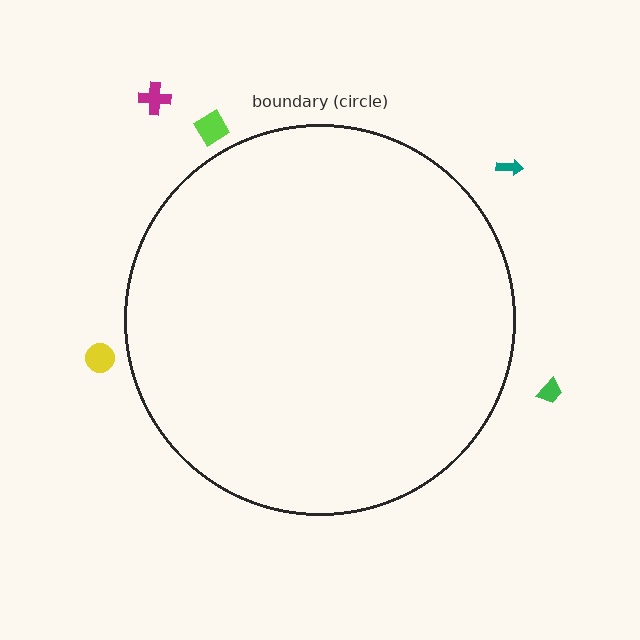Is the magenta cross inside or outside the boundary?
Outside.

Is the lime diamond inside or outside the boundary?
Outside.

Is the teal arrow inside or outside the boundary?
Outside.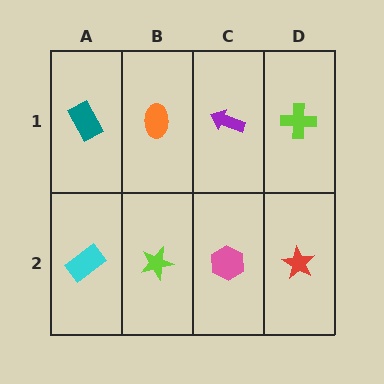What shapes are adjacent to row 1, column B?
A lime star (row 2, column B), a teal rectangle (row 1, column A), a purple arrow (row 1, column C).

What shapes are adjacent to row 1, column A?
A cyan rectangle (row 2, column A), an orange ellipse (row 1, column B).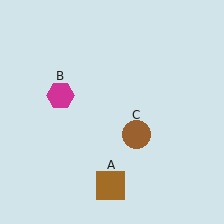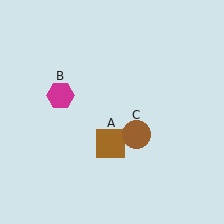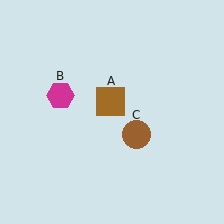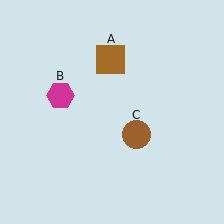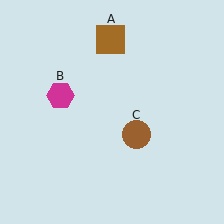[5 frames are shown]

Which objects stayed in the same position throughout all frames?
Magenta hexagon (object B) and brown circle (object C) remained stationary.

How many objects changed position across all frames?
1 object changed position: brown square (object A).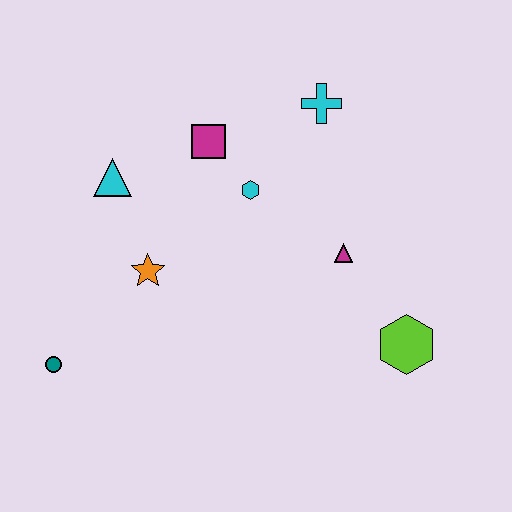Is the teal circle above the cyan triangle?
No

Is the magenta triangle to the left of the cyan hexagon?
No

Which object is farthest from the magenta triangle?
The teal circle is farthest from the magenta triangle.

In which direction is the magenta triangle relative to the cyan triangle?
The magenta triangle is to the right of the cyan triangle.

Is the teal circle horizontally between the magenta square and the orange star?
No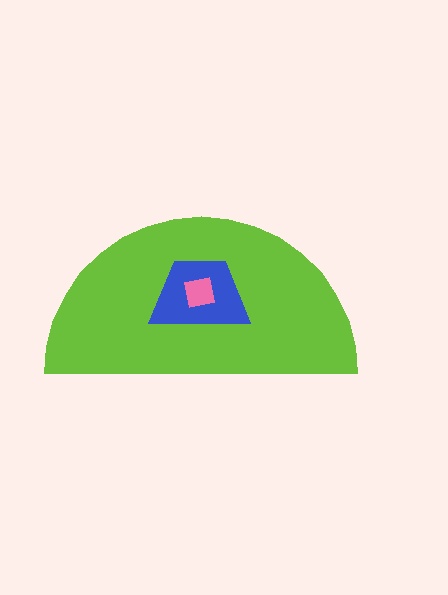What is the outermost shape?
The lime semicircle.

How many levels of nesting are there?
3.